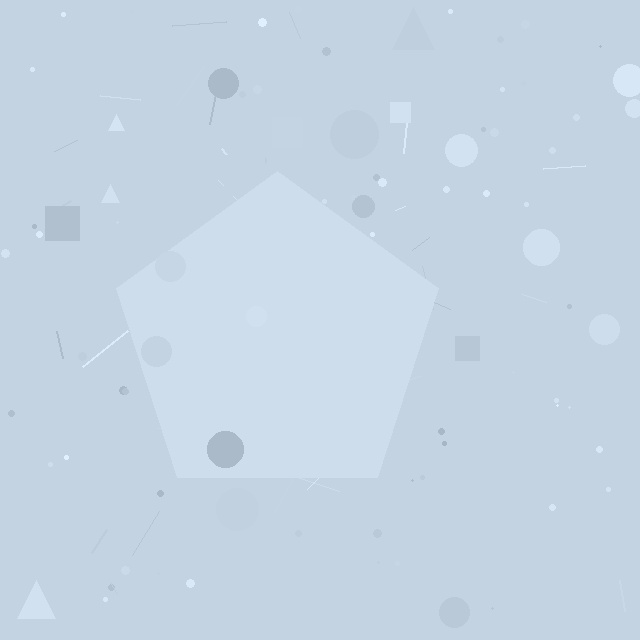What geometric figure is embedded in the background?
A pentagon is embedded in the background.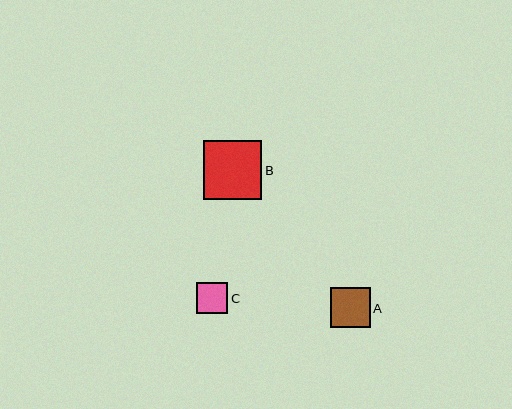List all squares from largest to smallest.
From largest to smallest: B, A, C.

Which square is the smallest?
Square C is the smallest with a size of approximately 31 pixels.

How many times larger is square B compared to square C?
Square B is approximately 1.9 times the size of square C.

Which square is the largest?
Square B is the largest with a size of approximately 59 pixels.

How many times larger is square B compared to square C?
Square B is approximately 1.9 times the size of square C.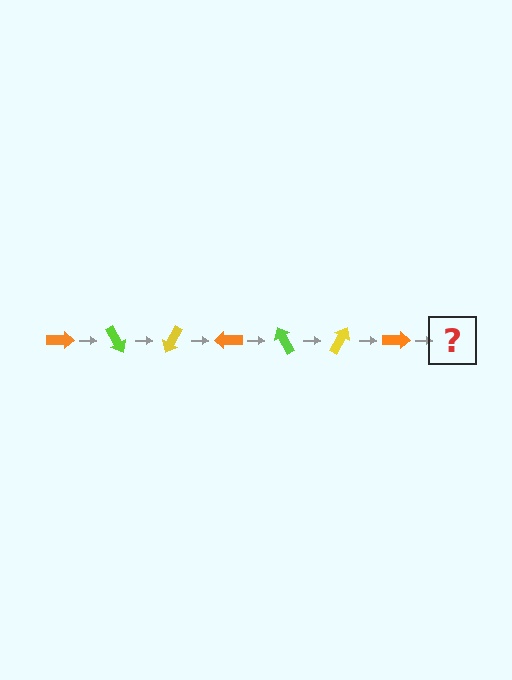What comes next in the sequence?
The next element should be a lime arrow, rotated 420 degrees from the start.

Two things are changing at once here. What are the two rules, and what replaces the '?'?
The two rules are that it rotates 60 degrees each step and the color cycles through orange, lime, and yellow. The '?' should be a lime arrow, rotated 420 degrees from the start.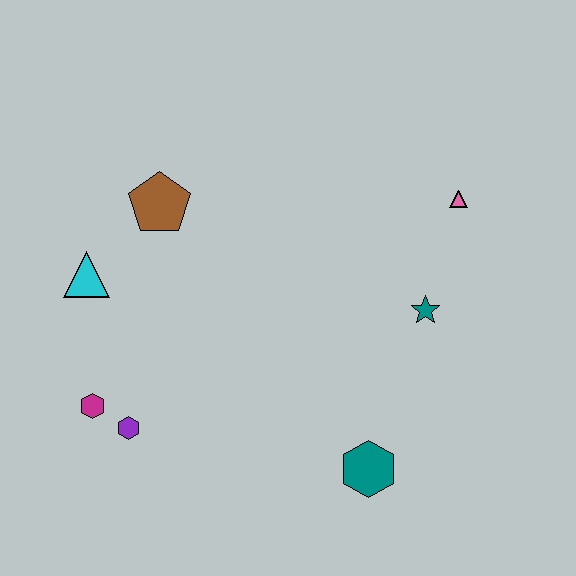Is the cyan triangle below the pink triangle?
Yes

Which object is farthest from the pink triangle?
The magenta hexagon is farthest from the pink triangle.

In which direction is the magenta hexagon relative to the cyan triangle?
The magenta hexagon is below the cyan triangle.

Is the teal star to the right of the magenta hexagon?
Yes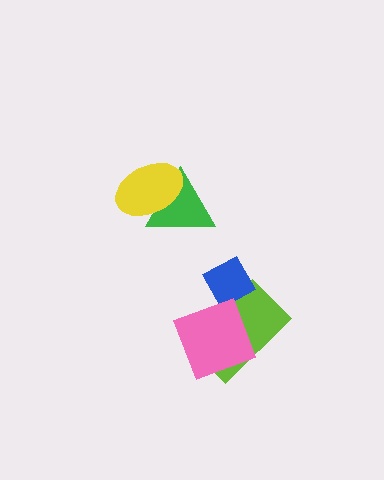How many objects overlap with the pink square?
1 object overlaps with the pink square.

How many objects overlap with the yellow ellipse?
1 object overlaps with the yellow ellipse.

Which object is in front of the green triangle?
The yellow ellipse is in front of the green triangle.